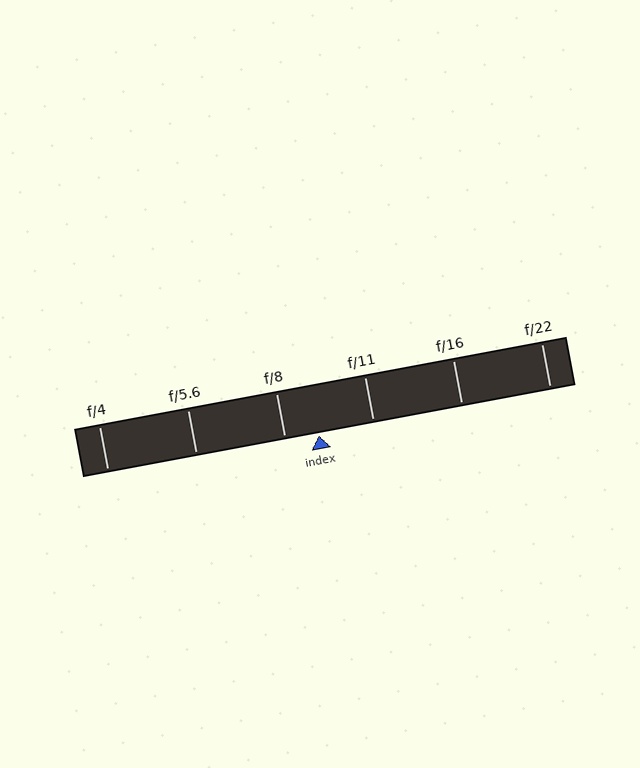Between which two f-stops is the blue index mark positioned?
The index mark is between f/8 and f/11.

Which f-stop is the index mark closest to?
The index mark is closest to f/8.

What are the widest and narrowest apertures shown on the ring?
The widest aperture shown is f/4 and the narrowest is f/22.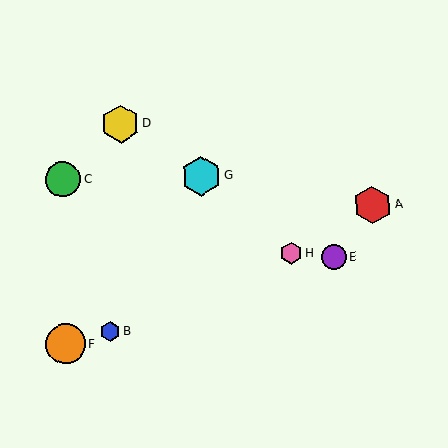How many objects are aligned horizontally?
2 objects (C, G) are aligned horizontally.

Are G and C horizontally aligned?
Yes, both are at y≈176.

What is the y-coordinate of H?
Object H is at y≈253.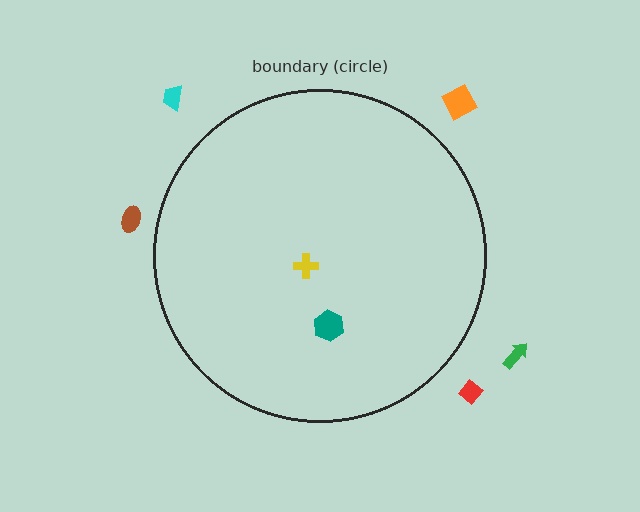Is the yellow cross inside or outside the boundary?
Inside.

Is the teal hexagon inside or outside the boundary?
Inside.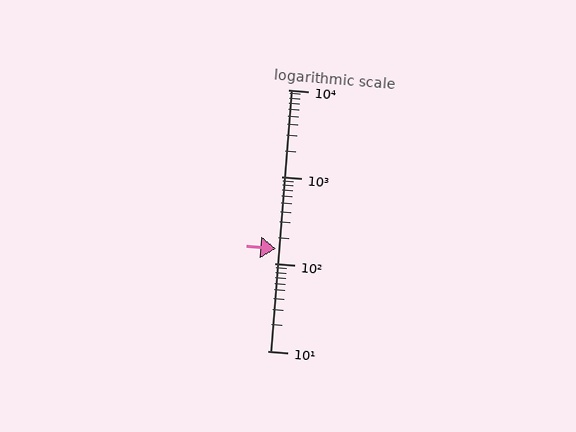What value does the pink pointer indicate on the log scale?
The pointer indicates approximately 150.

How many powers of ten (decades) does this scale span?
The scale spans 3 decades, from 10 to 10000.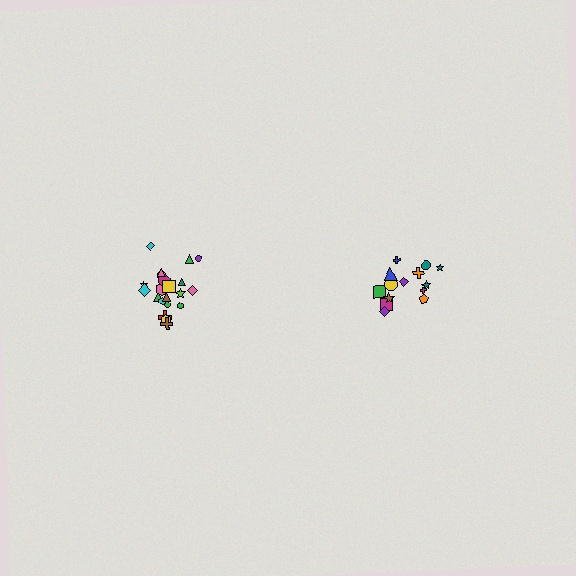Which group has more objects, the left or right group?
The left group.